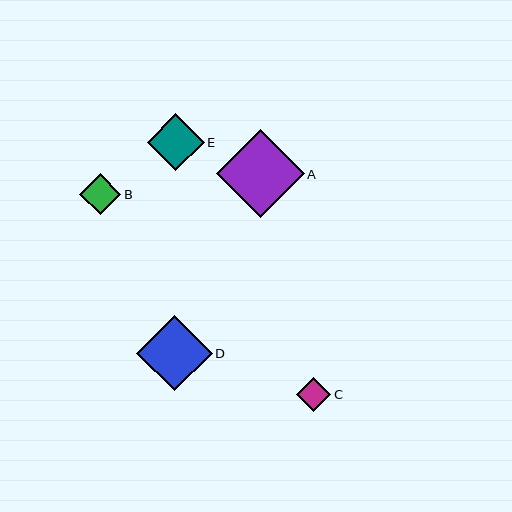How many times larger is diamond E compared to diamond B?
Diamond E is approximately 1.4 times the size of diamond B.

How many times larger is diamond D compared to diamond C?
Diamond D is approximately 2.2 times the size of diamond C.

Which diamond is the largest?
Diamond A is the largest with a size of approximately 88 pixels.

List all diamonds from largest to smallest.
From largest to smallest: A, D, E, B, C.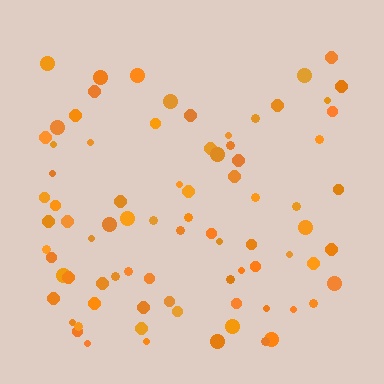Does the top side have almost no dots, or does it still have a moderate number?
Still a moderate number, just noticeably fewer than the bottom.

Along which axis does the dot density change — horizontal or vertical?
Vertical.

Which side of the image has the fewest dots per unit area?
The top.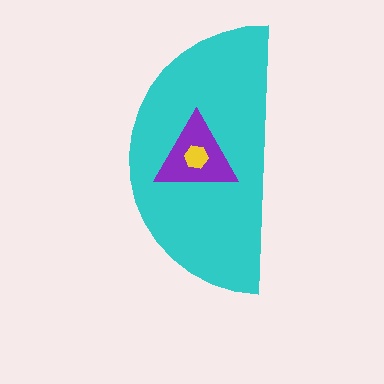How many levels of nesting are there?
3.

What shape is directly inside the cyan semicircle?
The purple triangle.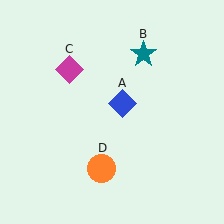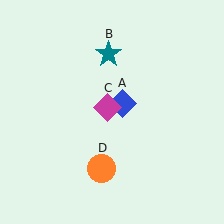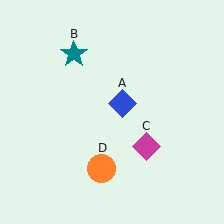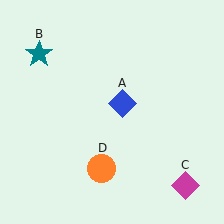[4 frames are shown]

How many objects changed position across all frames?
2 objects changed position: teal star (object B), magenta diamond (object C).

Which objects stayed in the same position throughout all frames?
Blue diamond (object A) and orange circle (object D) remained stationary.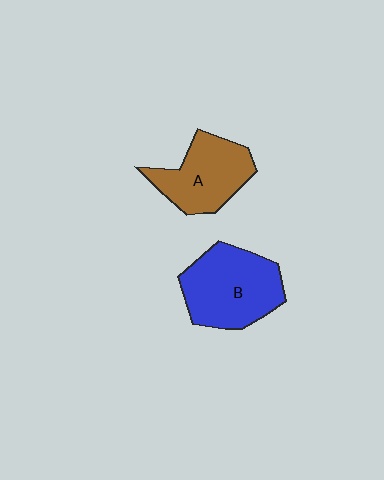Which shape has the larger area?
Shape B (blue).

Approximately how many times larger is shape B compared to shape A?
Approximately 1.2 times.